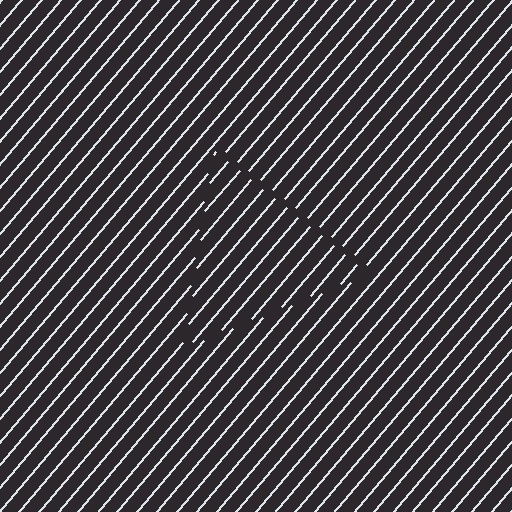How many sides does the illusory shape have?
3 sides — the line-ends trace a triangle.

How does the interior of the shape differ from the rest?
The interior of the shape contains the same grating, shifted by half a period — the contour is defined by the phase discontinuity where line-ends from the inner and outer gratings abut.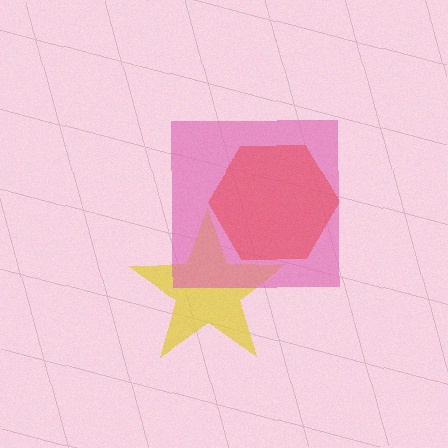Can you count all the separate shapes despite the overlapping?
Yes, there are 3 separate shapes.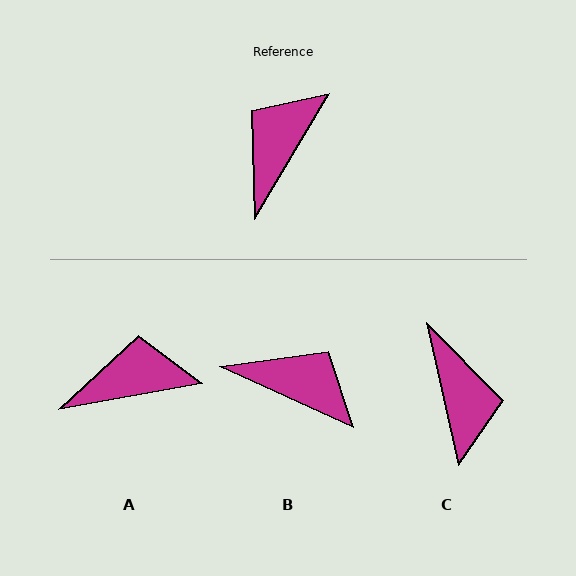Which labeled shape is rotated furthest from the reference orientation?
C, about 137 degrees away.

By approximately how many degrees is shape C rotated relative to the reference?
Approximately 137 degrees clockwise.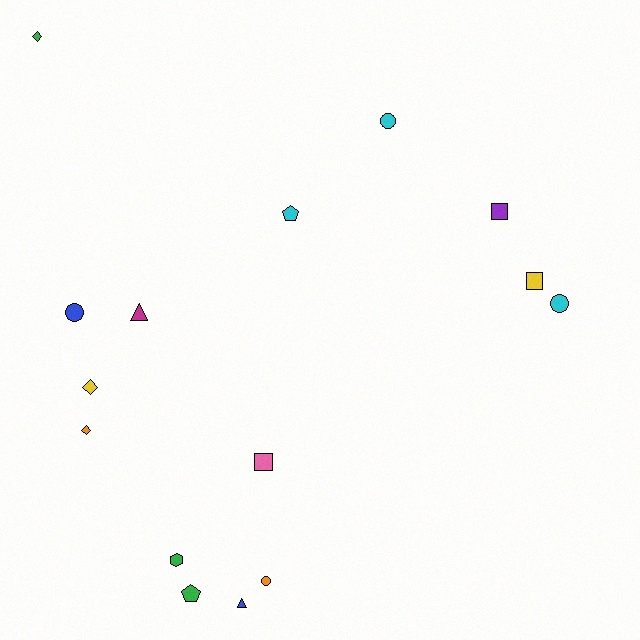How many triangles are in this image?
There are 2 triangles.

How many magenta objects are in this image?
There is 1 magenta object.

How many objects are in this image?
There are 15 objects.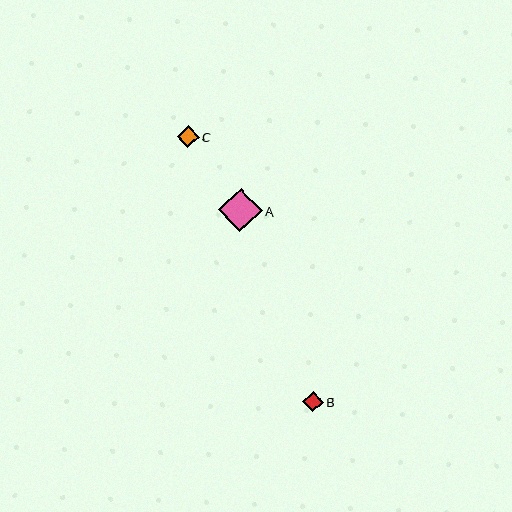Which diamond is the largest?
Diamond A is the largest with a size of approximately 44 pixels.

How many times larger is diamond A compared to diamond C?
Diamond A is approximately 2.0 times the size of diamond C.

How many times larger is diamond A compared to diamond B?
Diamond A is approximately 2.1 times the size of diamond B.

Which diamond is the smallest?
Diamond B is the smallest with a size of approximately 21 pixels.